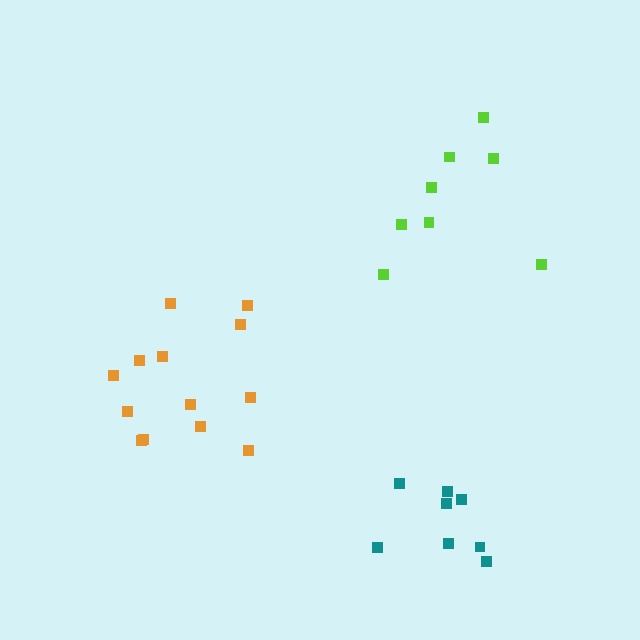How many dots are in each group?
Group 1: 8 dots, Group 2: 8 dots, Group 3: 13 dots (29 total).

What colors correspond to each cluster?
The clusters are colored: lime, teal, orange.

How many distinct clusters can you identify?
There are 3 distinct clusters.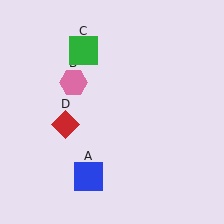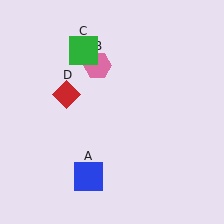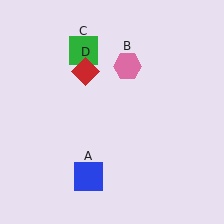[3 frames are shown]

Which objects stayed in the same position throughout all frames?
Blue square (object A) and green square (object C) remained stationary.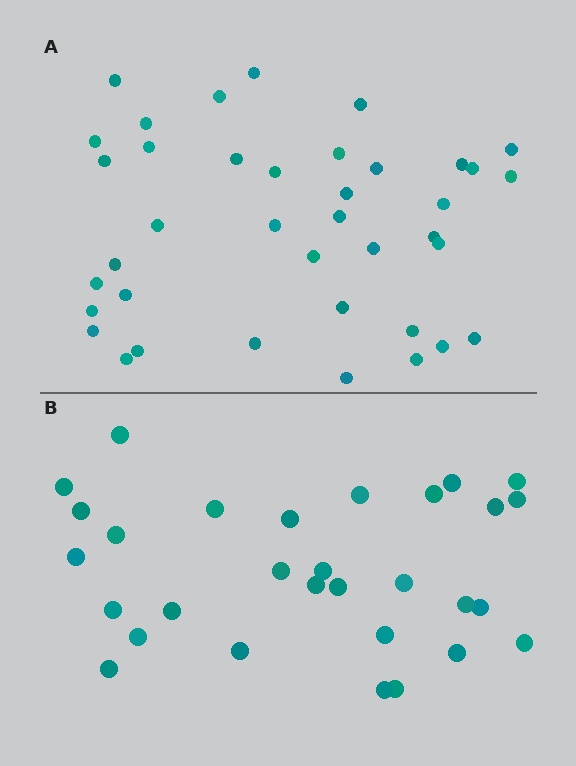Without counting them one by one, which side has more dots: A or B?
Region A (the top region) has more dots.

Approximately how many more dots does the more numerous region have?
Region A has roughly 8 or so more dots than region B.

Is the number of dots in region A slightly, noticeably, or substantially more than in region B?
Region A has noticeably more, but not dramatically so. The ratio is roughly 1.3 to 1.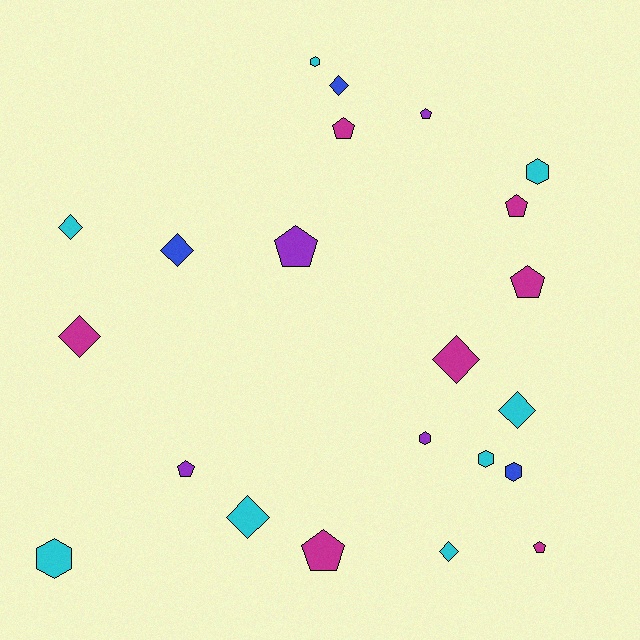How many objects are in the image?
There are 22 objects.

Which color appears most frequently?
Cyan, with 8 objects.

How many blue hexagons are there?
There is 1 blue hexagon.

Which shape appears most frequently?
Diamond, with 8 objects.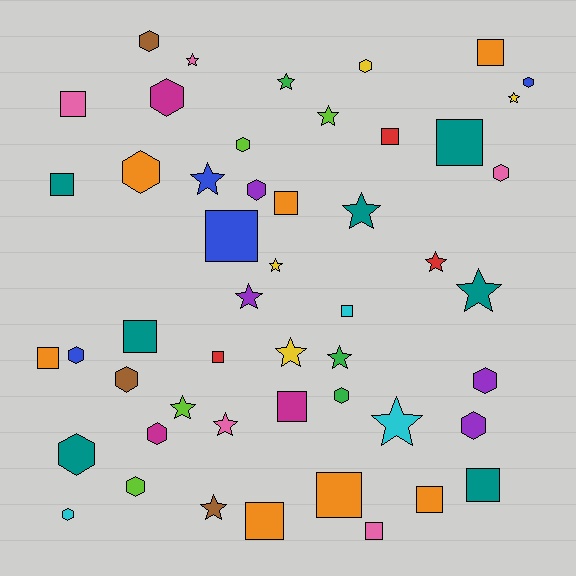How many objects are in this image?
There are 50 objects.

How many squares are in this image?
There are 17 squares.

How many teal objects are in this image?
There are 7 teal objects.